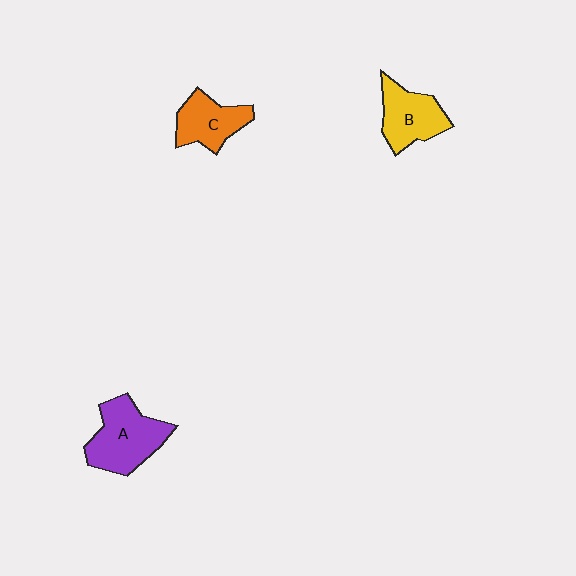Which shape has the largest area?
Shape A (purple).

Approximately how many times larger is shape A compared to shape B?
Approximately 1.3 times.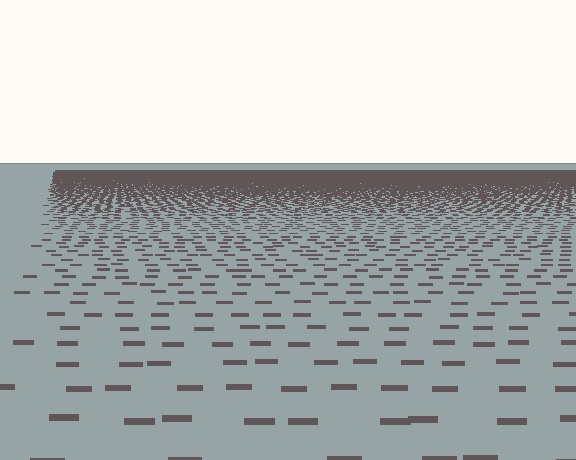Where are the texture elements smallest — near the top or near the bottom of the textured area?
Near the top.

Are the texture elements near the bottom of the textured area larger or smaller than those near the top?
Larger. Near the bottom, elements are closer to the viewer and appear at a bigger on-screen size.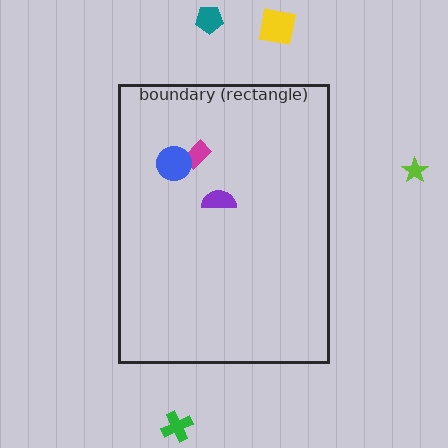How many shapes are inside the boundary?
3 inside, 4 outside.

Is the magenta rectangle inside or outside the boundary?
Inside.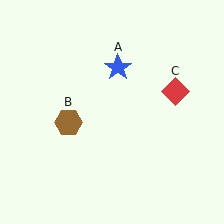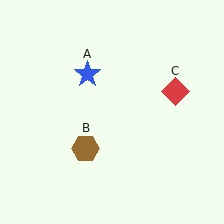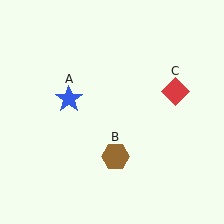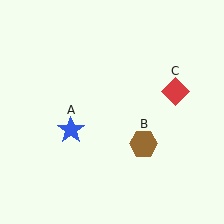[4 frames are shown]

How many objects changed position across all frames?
2 objects changed position: blue star (object A), brown hexagon (object B).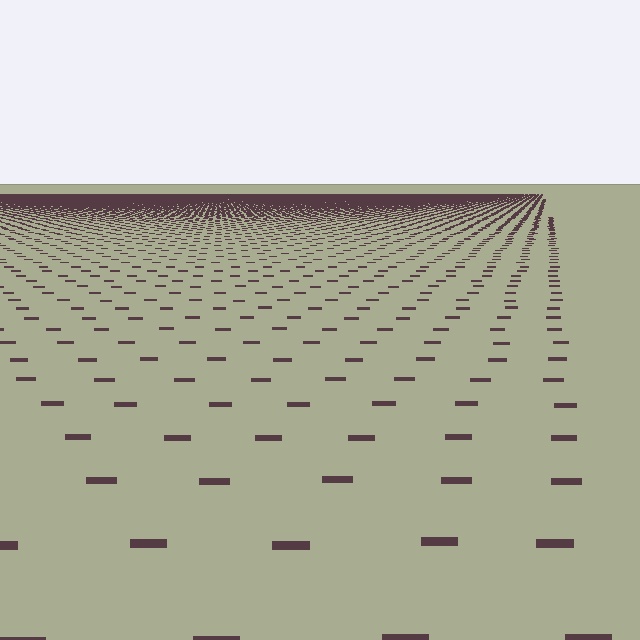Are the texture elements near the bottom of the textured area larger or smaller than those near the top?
Larger. Near the bottom, elements are closer to the viewer and appear at a bigger on-screen size.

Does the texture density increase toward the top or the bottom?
Density increases toward the top.